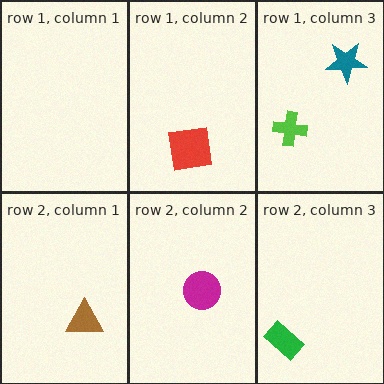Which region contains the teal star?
The row 1, column 3 region.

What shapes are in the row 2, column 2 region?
The magenta circle.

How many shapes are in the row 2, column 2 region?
1.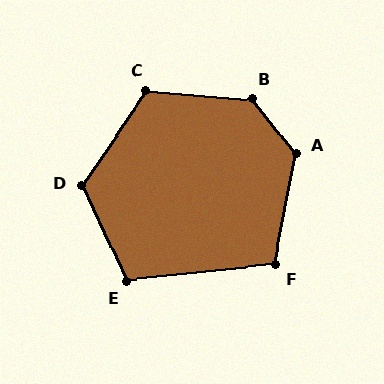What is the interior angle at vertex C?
Approximately 120 degrees (obtuse).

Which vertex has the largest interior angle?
B, at approximately 133 degrees.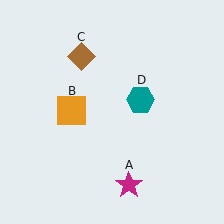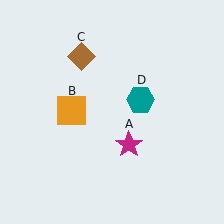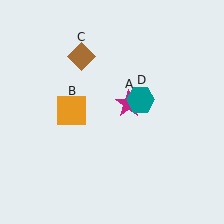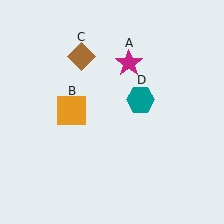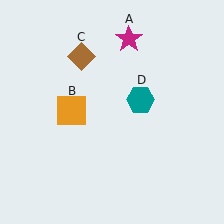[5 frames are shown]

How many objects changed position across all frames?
1 object changed position: magenta star (object A).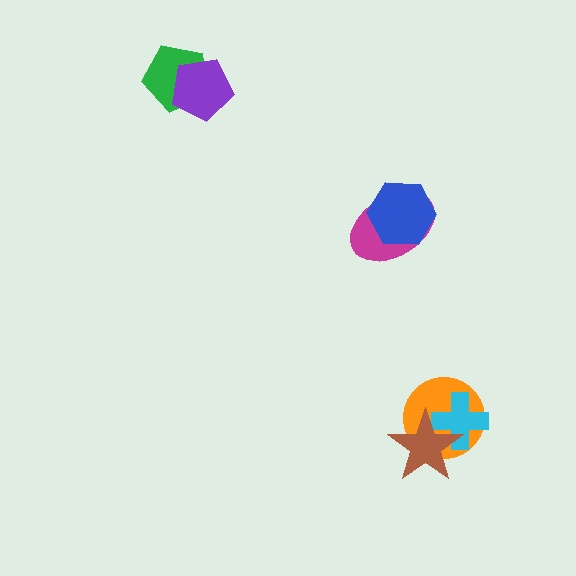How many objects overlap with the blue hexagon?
1 object overlaps with the blue hexagon.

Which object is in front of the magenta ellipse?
The blue hexagon is in front of the magenta ellipse.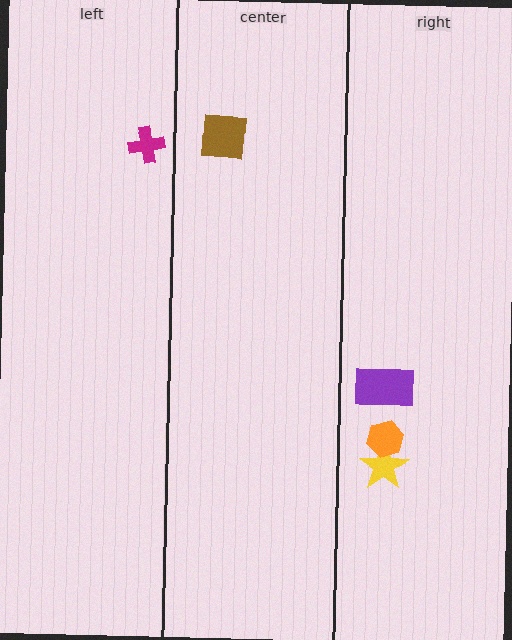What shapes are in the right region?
The yellow star, the purple rectangle, the orange hexagon.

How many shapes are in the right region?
3.